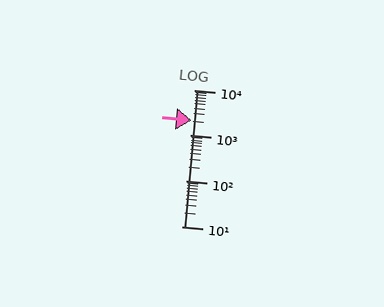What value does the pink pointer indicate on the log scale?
The pointer indicates approximately 2200.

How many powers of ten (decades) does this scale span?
The scale spans 3 decades, from 10 to 10000.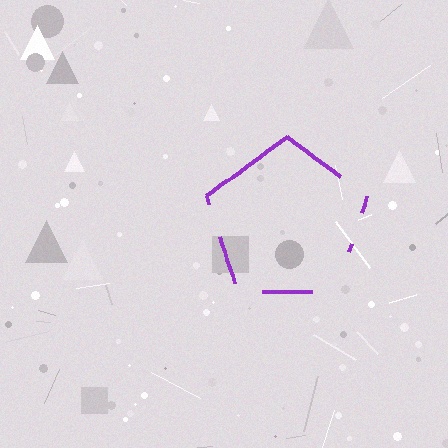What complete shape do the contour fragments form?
The contour fragments form a pentagon.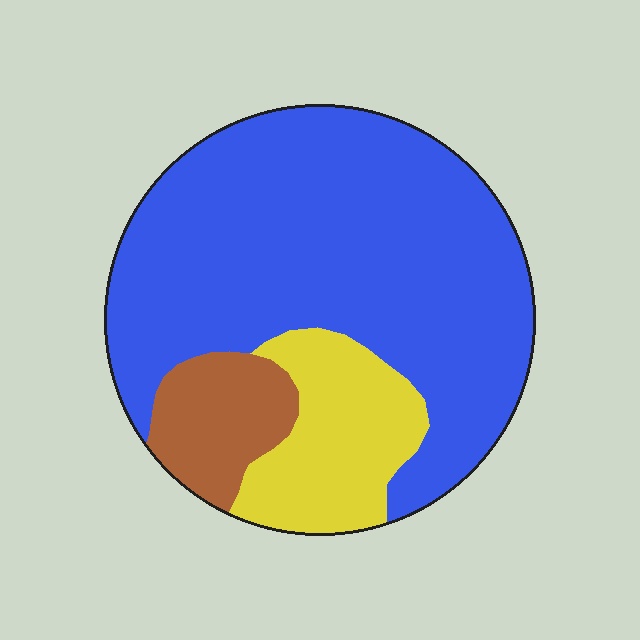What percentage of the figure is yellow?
Yellow covers around 20% of the figure.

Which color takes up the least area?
Brown, at roughly 10%.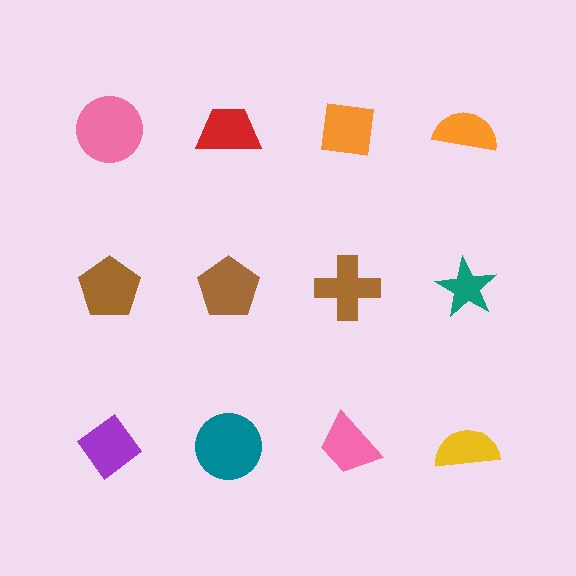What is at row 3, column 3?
A pink trapezoid.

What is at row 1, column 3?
An orange square.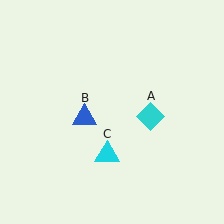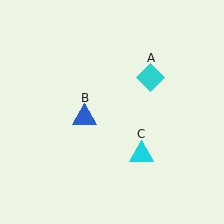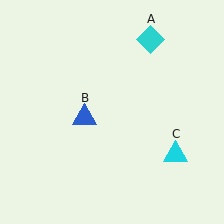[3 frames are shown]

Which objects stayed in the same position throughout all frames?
Blue triangle (object B) remained stationary.